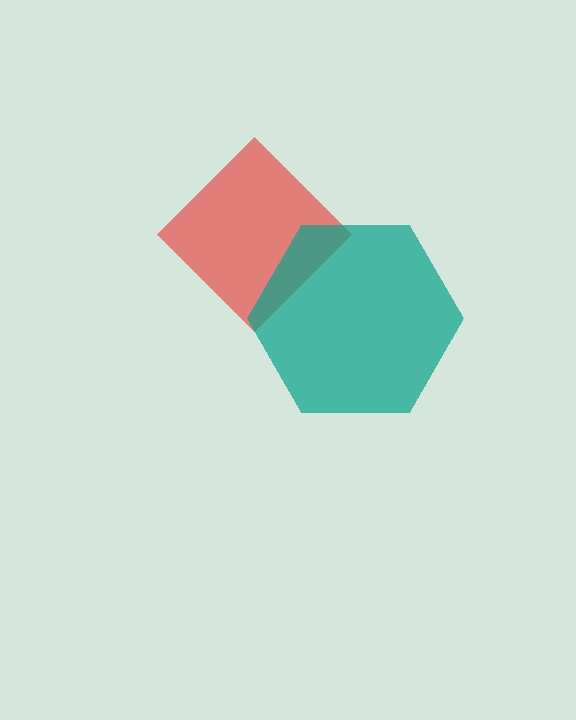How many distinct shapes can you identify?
There are 2 distinct shapes: a red diamond, a teal hexagon.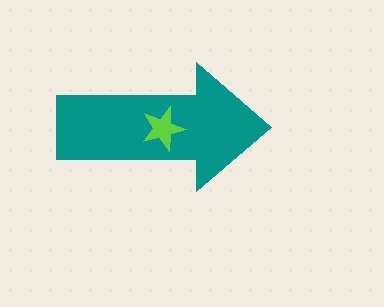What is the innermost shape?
The lime star.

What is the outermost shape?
The teal arrow.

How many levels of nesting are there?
2.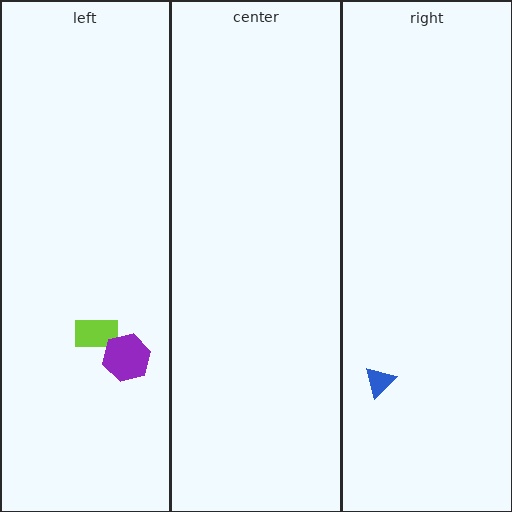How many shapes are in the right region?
1.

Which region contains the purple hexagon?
The left region.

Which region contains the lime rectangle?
The left region.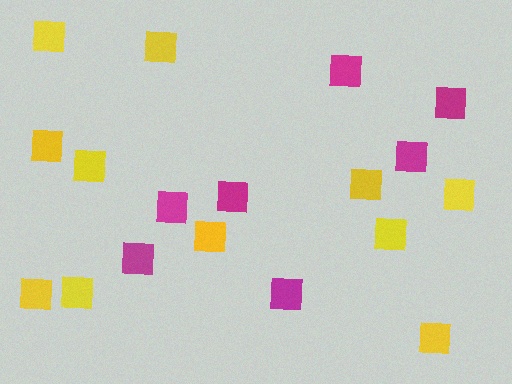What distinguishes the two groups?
There are 2 groups: one group of yellow squares (11) and one group of magenta squares (7).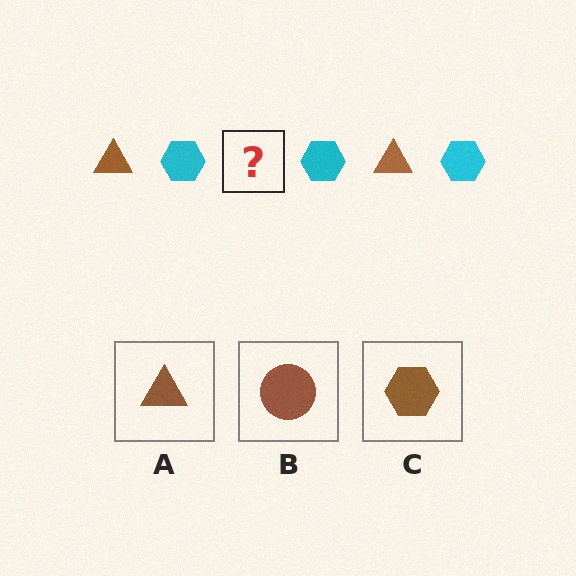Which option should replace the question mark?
Option A.